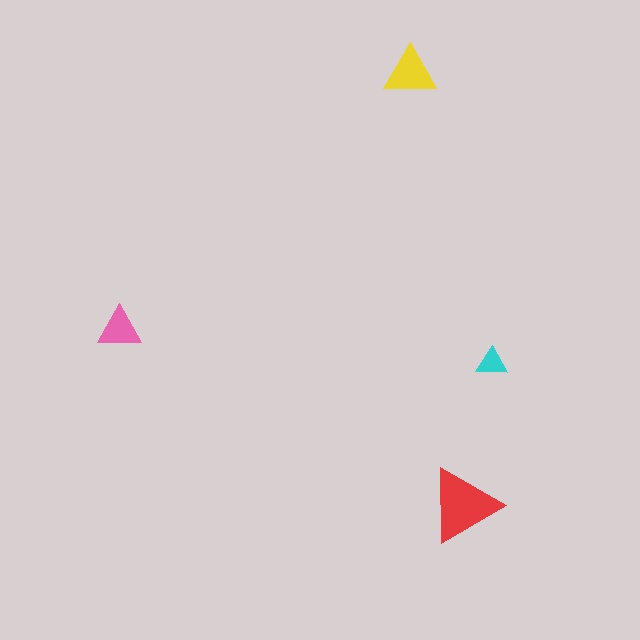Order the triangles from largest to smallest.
the red one, the yellow one, the pink one, the cyan one.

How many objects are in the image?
There are 4 objects in the image.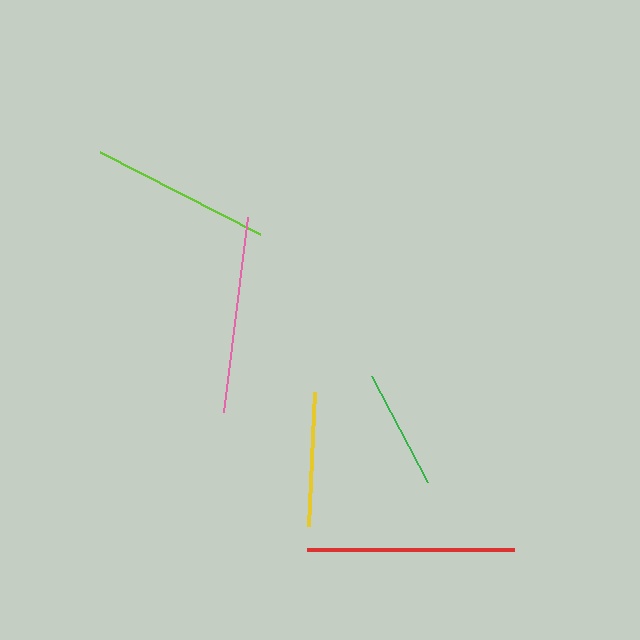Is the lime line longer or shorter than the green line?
The lime line is longer than the green line.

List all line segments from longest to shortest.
From longest to shortest: red, pink, lime, yellow, green.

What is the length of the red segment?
The red segment is approximately 207 pixels long.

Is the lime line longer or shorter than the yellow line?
The lime line is longer than the yellow line.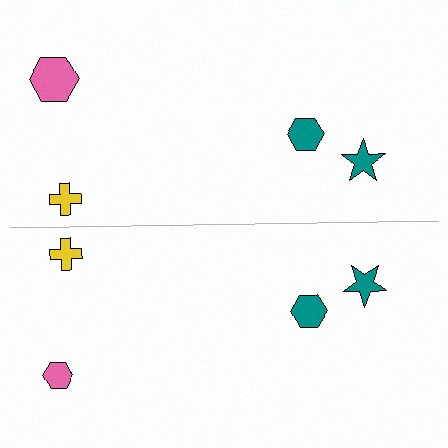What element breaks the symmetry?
The pink hexagon on the bottom side has a different size than its mirror counterpart.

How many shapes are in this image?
There are 8 shapes in this image.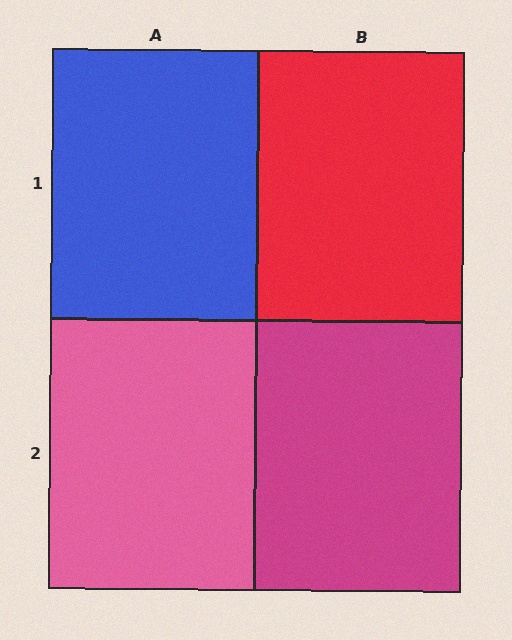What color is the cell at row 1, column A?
Blue.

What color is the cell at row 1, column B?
Red.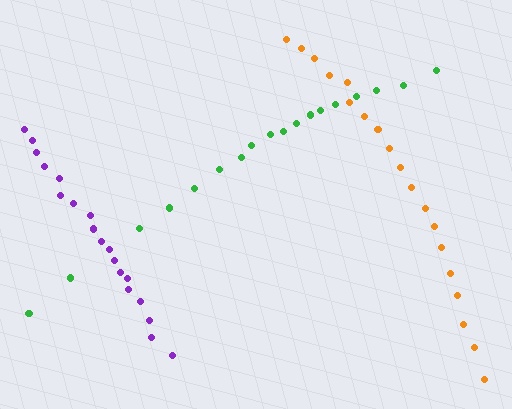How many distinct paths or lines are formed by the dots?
There are 3 distinct paths.